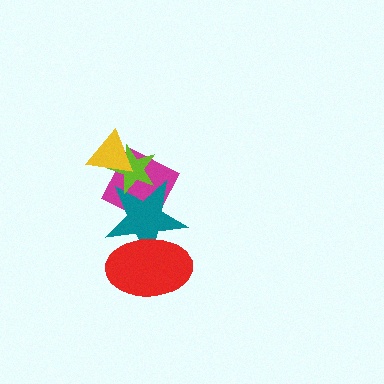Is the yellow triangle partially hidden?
No, no other shape covers it.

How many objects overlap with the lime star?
3 objects overlap with the lime star.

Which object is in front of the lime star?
The yellow triangle is in front of the lime star.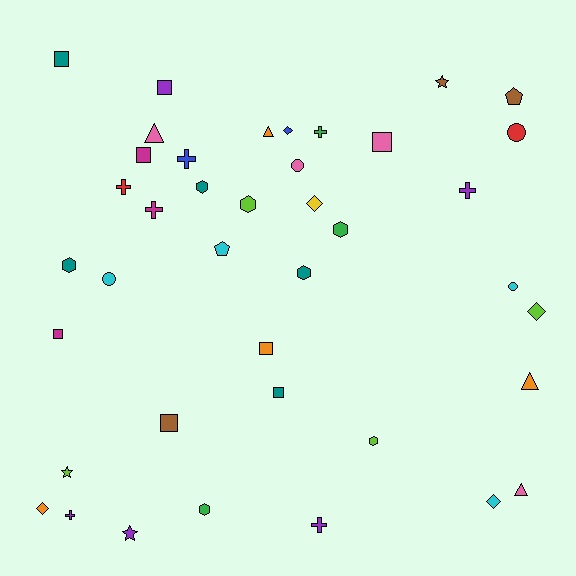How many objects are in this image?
There are 40 objects.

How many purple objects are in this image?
There are 5 purple objects.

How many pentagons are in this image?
There are 2 pentagons.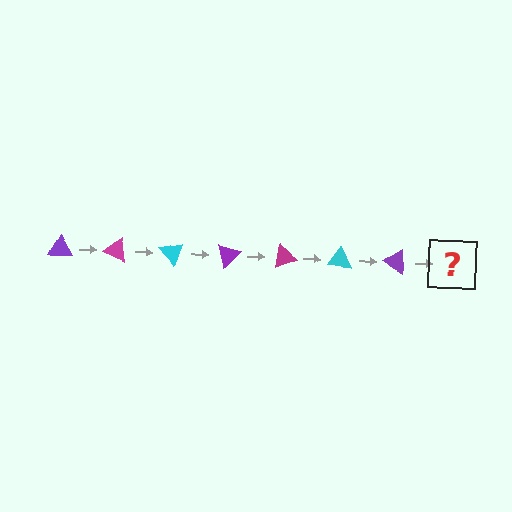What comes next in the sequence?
The next element should be a magenta triangle, rotated 175 degrees from the start.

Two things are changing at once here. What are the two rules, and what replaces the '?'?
The two rules are that it rotates 25 degrees each step and the color cycles through purple, magenta, and cyan. The '?' should be a magenta triangle, rotated 175 degrees from the start.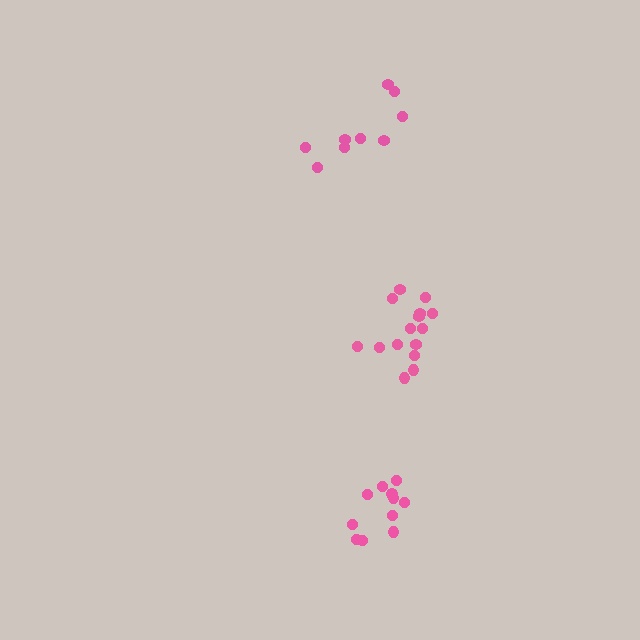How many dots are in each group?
Group 1: 11 dots, Group 2: 15 dots, Group 3: 9 dots (35 total).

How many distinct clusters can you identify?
There are 3 distinct clusters.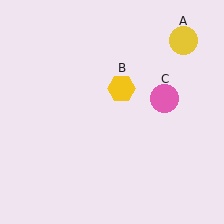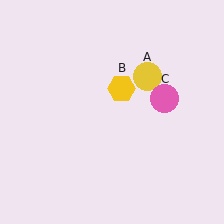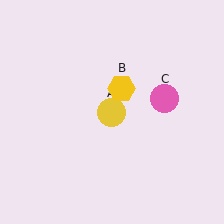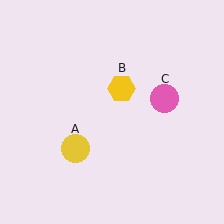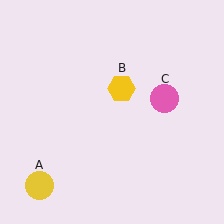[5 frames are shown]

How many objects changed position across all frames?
1 object changed position: yellow circle (object A).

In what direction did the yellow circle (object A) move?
The yellow circle (object A) moved down and to the left.